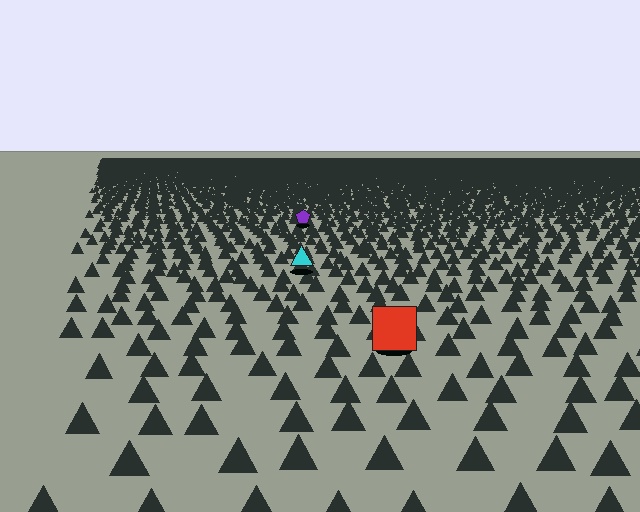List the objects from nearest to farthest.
From nearest to farthest: the red square, the cyan triangle, the purple pentagon.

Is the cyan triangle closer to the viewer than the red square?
No. The red square is closer — you can tell from the texture gradient: the ground texture is coarser near it.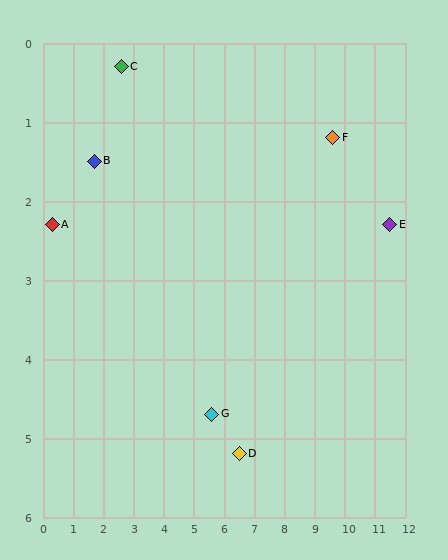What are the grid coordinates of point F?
Point F is at approximately (9.6, 1.2).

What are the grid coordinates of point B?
Point B is at approximately (1.7, 1.5).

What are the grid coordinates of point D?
Point D is at approximately (6.5, 5.2).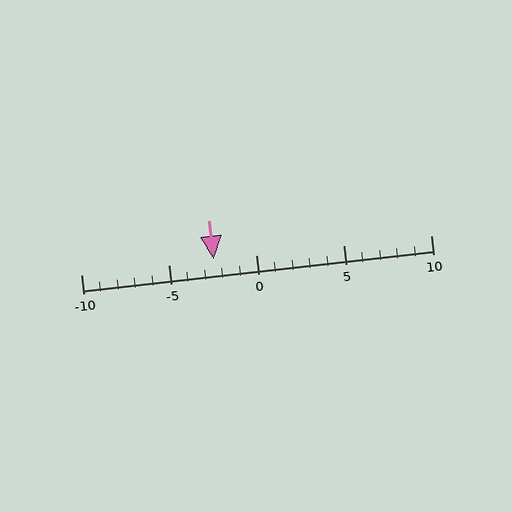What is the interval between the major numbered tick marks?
The major tick marks are spaced 5 units apart.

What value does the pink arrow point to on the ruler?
The pink arrow points to approximately -2.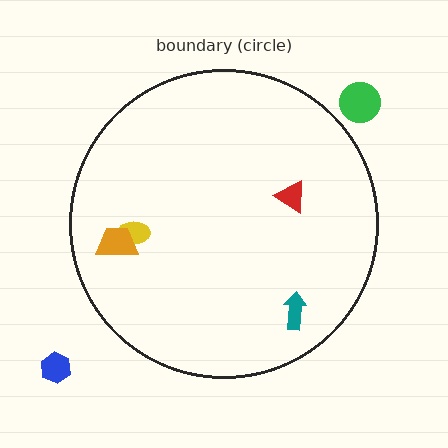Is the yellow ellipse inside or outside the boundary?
Inside.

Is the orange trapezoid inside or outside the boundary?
Inside.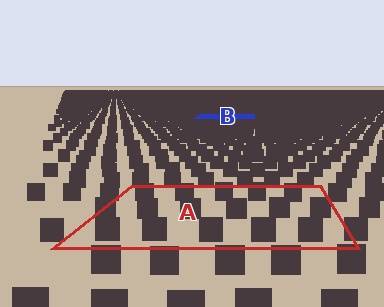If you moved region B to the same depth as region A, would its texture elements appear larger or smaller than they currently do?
They would appear larger. At a closer depth, the same texture elements are projected at a bigger on-screen size.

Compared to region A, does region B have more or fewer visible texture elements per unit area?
Region B has more texture elements per unit area — they are packed more densely because it is farther away.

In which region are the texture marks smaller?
The texture marks are smaller in region B, because it is farther away.